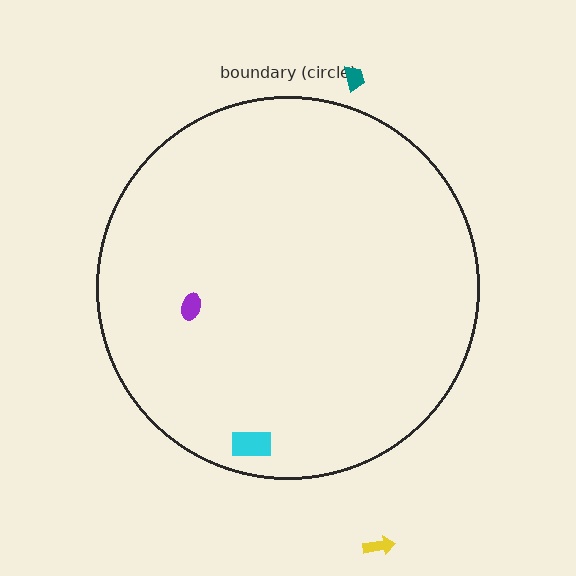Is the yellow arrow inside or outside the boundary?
Outside.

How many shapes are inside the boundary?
2 inside, 2 outside.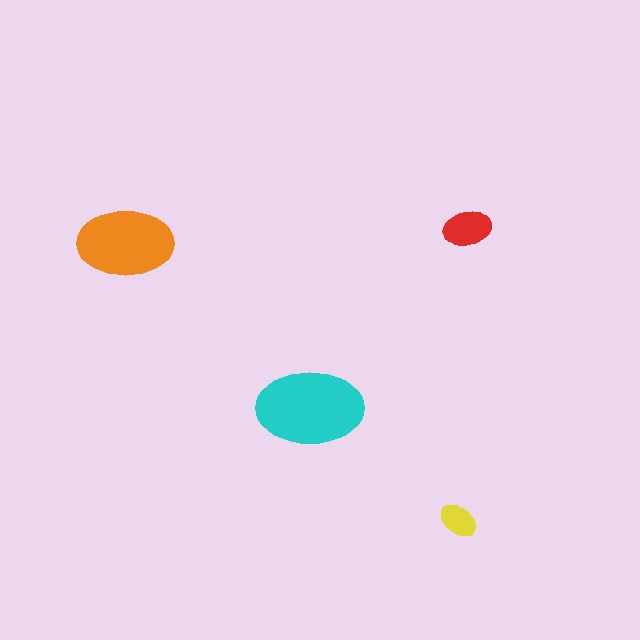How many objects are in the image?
There are 4 objects in the image.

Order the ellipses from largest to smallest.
the cyan one, the orange one, the red one, the yellow one.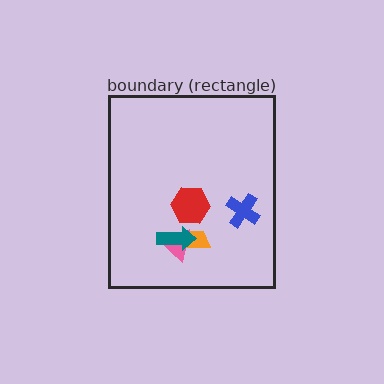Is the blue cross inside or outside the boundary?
Inside.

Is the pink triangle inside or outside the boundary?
Inside.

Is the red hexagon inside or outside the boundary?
Inside.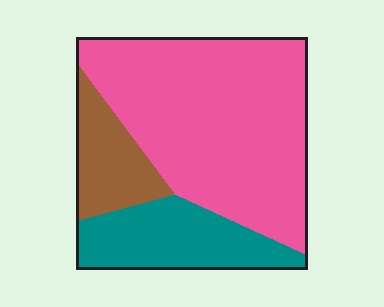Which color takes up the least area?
Brown, at roughly 15%.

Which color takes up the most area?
Pink, at roughly 65%.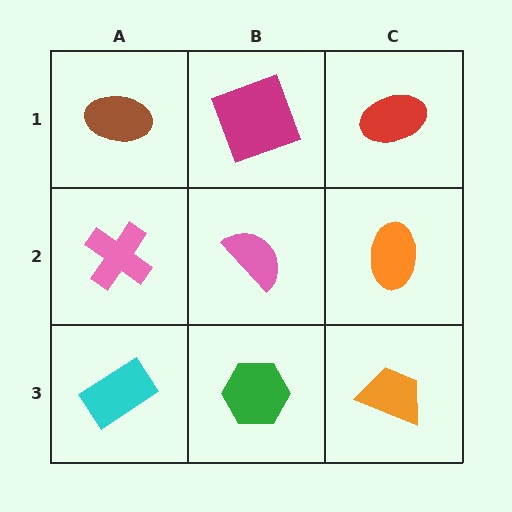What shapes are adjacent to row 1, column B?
A pink semicircle (row 2, column B), a brown ellipse (row 1, column A), a red ellipse (row 1, column C).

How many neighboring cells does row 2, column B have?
4.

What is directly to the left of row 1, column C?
A magenta square.